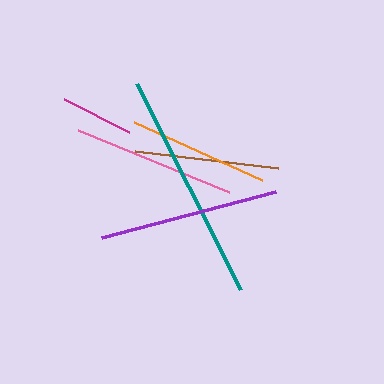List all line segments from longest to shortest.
From longest to shortest: teal, purple, pink, brown, orange, magenta.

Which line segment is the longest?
The teal line is the longest at approximately 231 pixels.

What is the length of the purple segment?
The purple segment is approximately 180 pixels long.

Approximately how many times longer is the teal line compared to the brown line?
The teal line is approximately 1.6 times the length of the brown line.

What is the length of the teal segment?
The teal segment is approximately 231 pixels long.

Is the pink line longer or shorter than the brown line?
The pink line is longer than the brown line.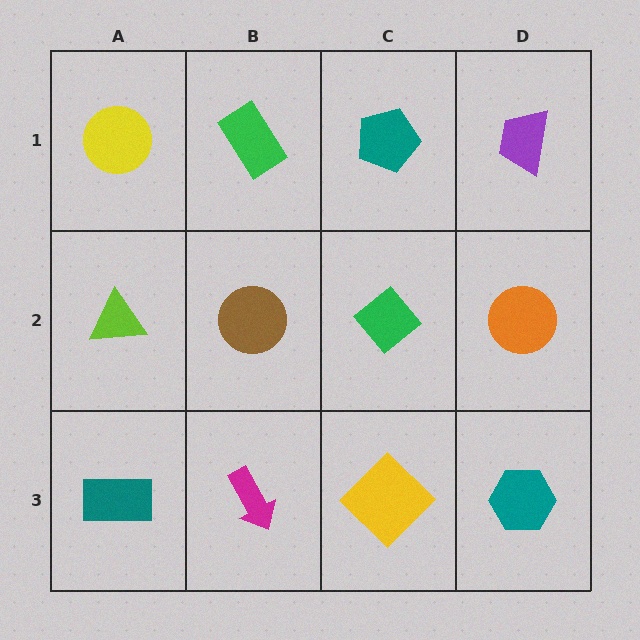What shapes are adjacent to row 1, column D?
An orange circle (row 2, column D), a teal pentagon (row 1, column C).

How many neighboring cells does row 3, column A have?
2.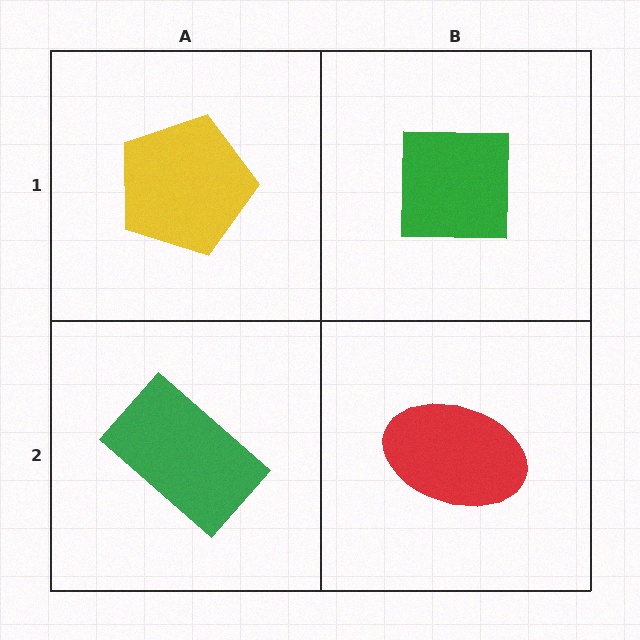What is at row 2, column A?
A green rectangle.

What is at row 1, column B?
A green square.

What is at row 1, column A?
A yellow pentagon.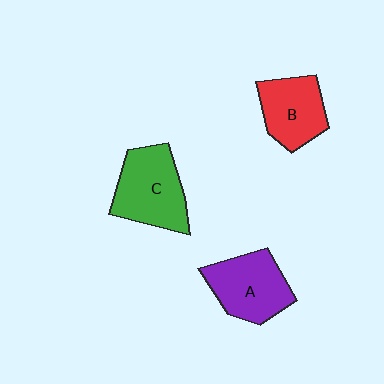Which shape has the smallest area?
Shape B (red).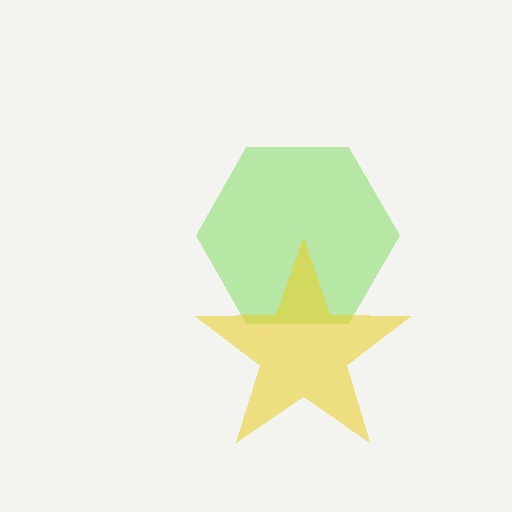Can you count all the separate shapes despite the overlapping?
Yes, there are 2 separate shapes.